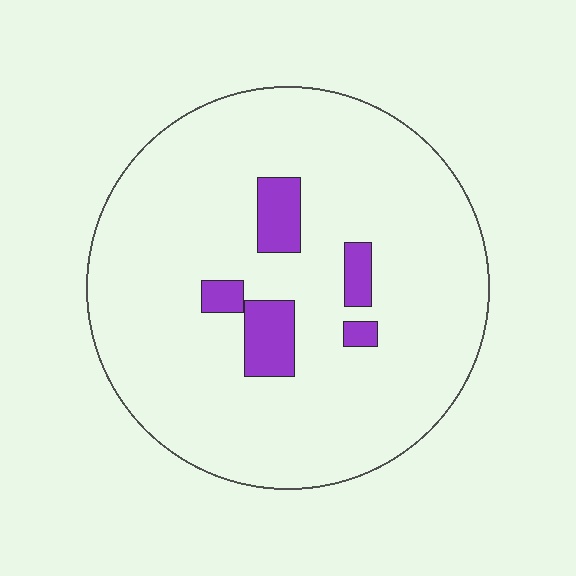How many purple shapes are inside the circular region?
5.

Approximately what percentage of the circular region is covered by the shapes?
Approximately 10%.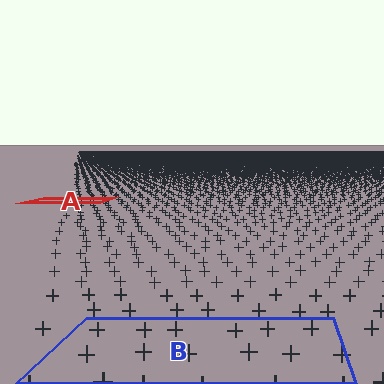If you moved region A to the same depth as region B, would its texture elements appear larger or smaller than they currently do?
They would appear larger. At a closer depth, the same texture elements are projected at a bigger on-screen size.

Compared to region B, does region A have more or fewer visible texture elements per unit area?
Region A has more texture elements per unit area — they are packed more densely because it is farther away.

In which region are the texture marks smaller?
The texture marks are smaller in region A, because it is farther away.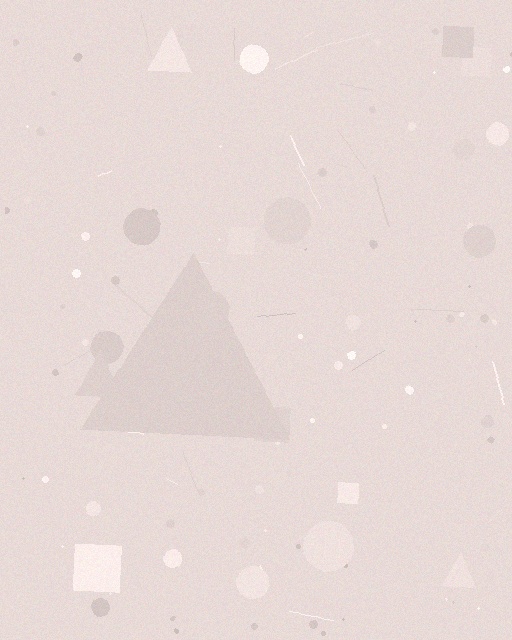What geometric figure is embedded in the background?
A triangle is embedded in the background.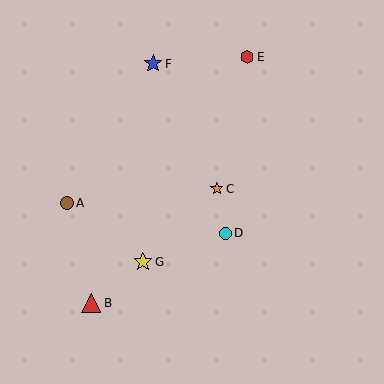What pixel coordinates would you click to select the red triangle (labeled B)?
Click at (91, 303) to select the red triangle B.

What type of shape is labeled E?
Shape E is a red hexagon.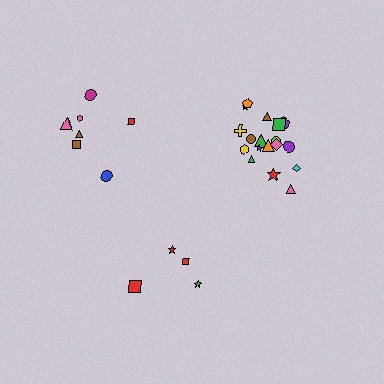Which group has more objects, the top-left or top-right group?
The top-right group.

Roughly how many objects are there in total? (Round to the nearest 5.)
Roughly 30 objects in total.